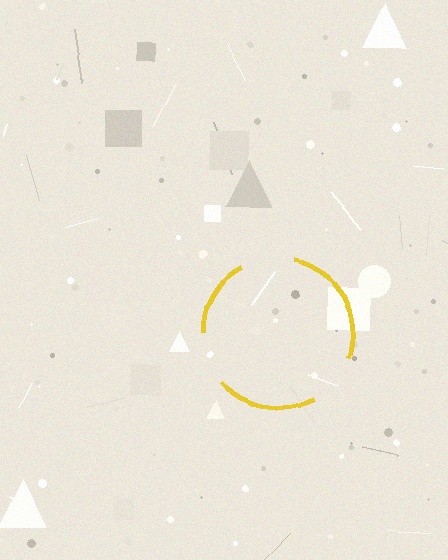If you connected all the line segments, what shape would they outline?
They would outline a circle.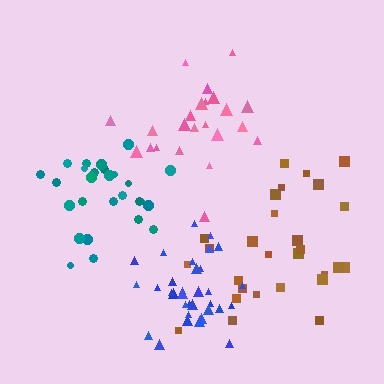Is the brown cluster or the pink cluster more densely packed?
Pink.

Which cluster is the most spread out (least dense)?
Brown.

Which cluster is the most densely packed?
Blue.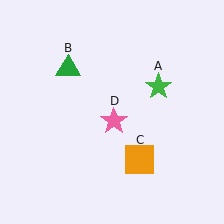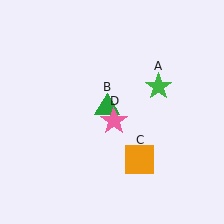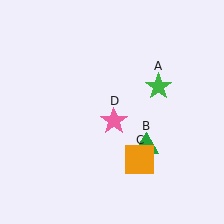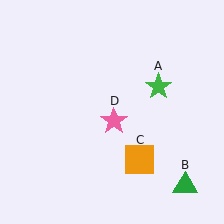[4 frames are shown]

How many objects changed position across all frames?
1 object changed position: green triangle (object B).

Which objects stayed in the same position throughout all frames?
Green star (object A) and orange square (object C) and pink star (object D) remained stationary.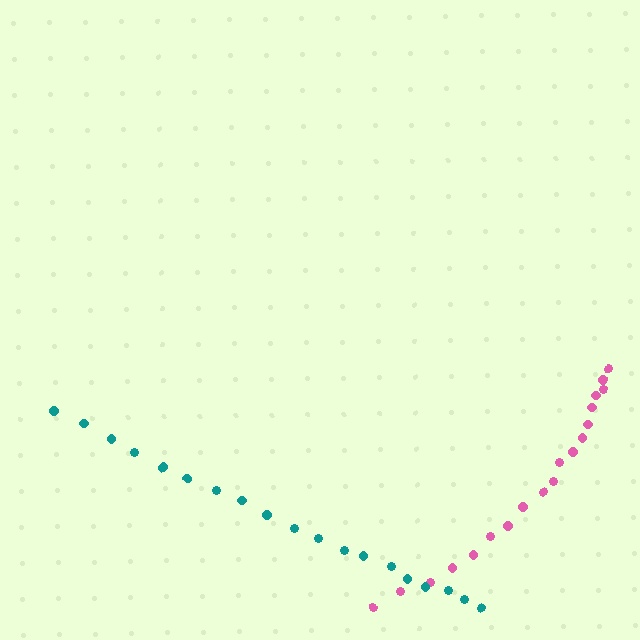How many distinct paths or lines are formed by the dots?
There are 2 distinct paths.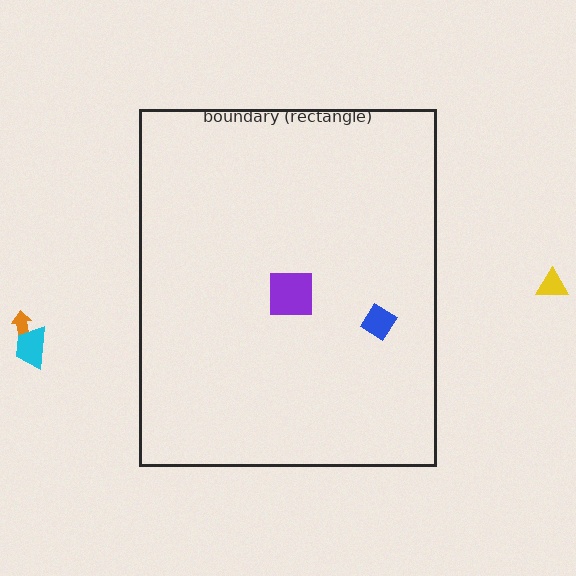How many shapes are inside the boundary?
2 inside, 3 outside.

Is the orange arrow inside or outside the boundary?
Outside.